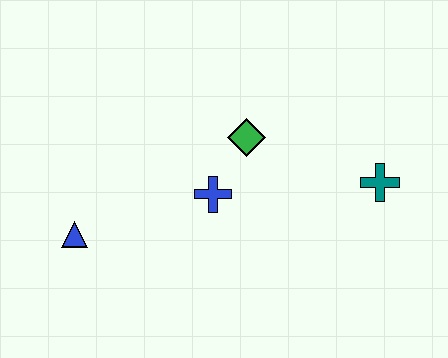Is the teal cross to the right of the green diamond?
Yes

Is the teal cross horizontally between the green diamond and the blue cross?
No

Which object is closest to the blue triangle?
The blue cross is closest to the blue triangle.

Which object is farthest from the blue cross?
The teal cross is farthest from the blue cross.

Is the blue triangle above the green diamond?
No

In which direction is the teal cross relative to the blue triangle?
The teal cross is to the right of the blue triangle.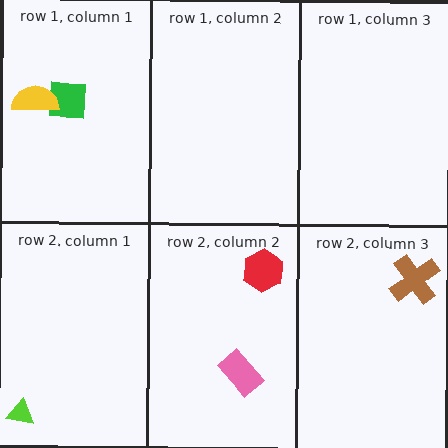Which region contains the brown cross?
The row 2, column 3 region.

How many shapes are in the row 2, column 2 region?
2.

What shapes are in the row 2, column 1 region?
The lime triangle.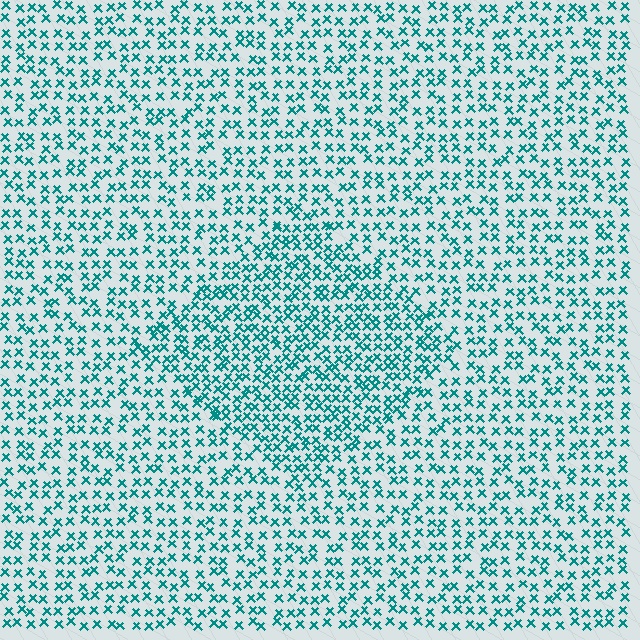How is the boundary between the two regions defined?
The boundary is defined by a change in element density (approximately 1.6x ratio). All elements are the same color, size, and shape.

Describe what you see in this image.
The image contains small teal elements arranged at two different densities. A diamond-shaped region is visible where the elements are more densely packed than the surrounding area.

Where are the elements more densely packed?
The elements are more densely packed inside the diamond boundary.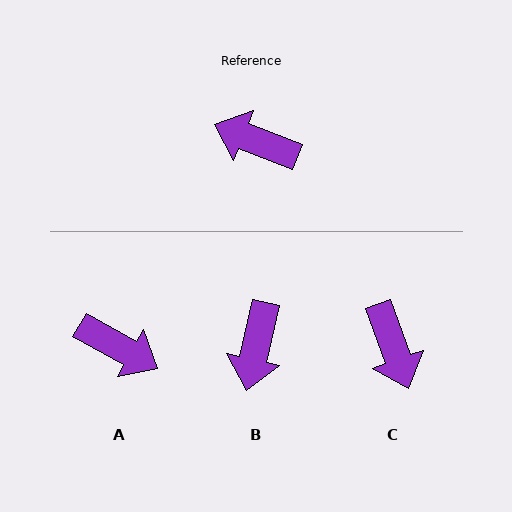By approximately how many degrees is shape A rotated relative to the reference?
Approximately 173 degrees counter-clockwise.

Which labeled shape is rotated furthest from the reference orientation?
A, about 173 degrees away.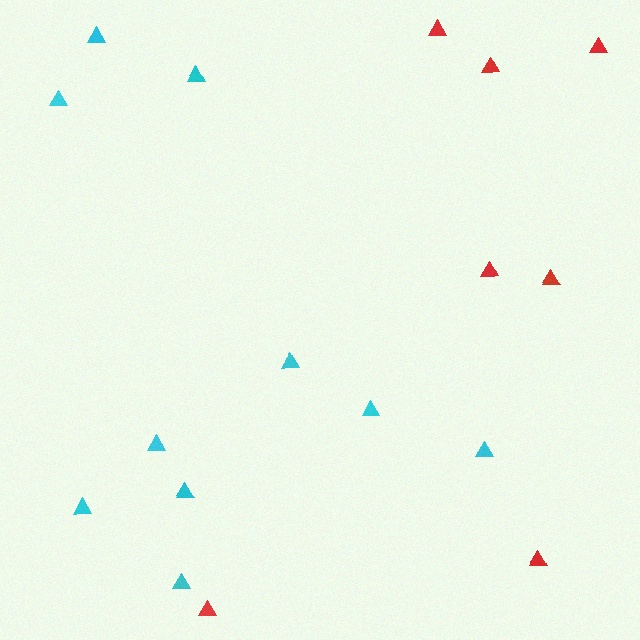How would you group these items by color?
There are 2 groups: one group of cyan triangles (10) and one group of red triangles (7).